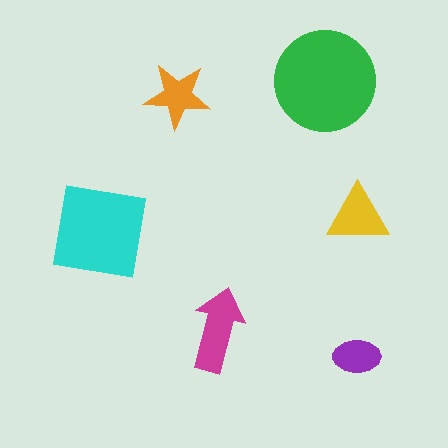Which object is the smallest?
The purple ellipse.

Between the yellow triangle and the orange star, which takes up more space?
The yellow triangle.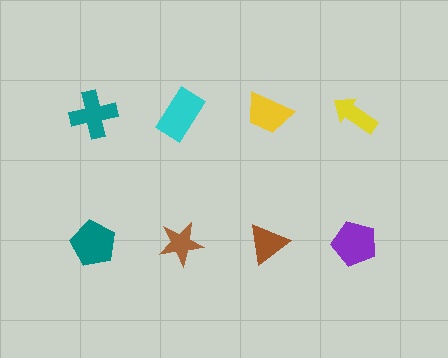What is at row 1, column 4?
A yellow arrow.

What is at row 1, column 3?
A yellow trapezoid.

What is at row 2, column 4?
A purple pentagon.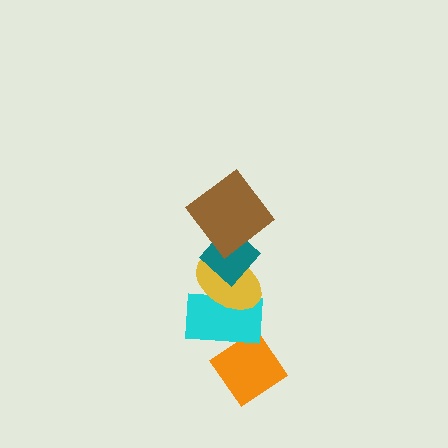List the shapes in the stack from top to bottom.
From top to bottom: the brown diamond, the teal diamond, the yellow ellipse, the cyan rectangle, the orange diamond.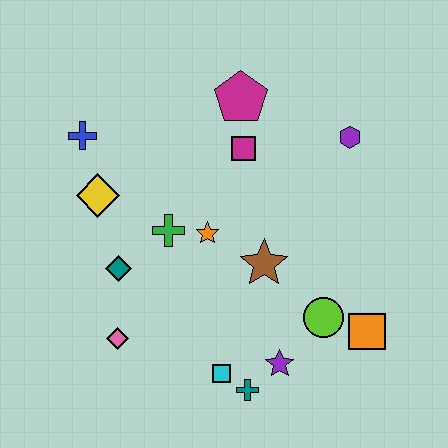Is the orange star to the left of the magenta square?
Yes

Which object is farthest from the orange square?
The blue cross is farthest from the orange square.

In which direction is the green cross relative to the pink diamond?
The green cross is above the pink diamond.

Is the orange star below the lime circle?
No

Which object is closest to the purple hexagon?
The magenta square is closest to the purple hexagon.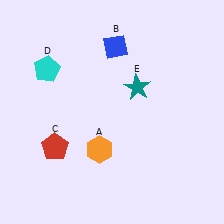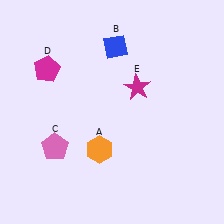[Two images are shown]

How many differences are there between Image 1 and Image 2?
There are 3 differences between the two images.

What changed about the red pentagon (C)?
In Image 1, C is red. In Image 2, it changed to pink.